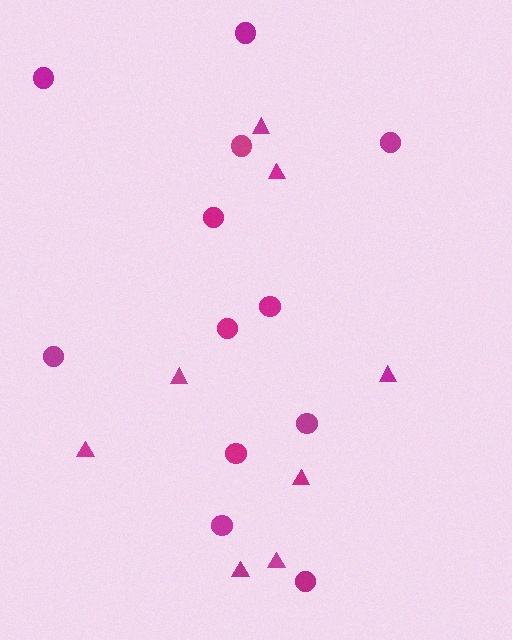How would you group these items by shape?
There are 2 groups: one group of circles (12) and one group of triangles (8).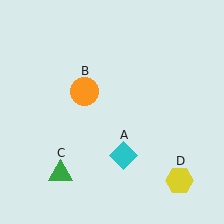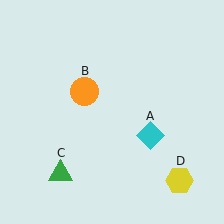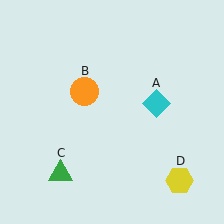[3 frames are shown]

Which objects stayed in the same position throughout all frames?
Orange circle (object B) and green triangle (object C) and yellow hexagon (object D) remained stationary.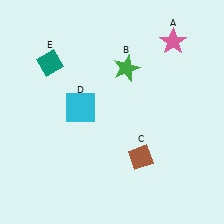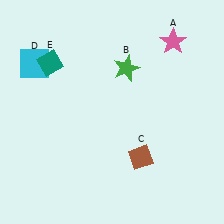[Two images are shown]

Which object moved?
The cyan square (D) moved left.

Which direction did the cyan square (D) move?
The cyan square (D) moved left.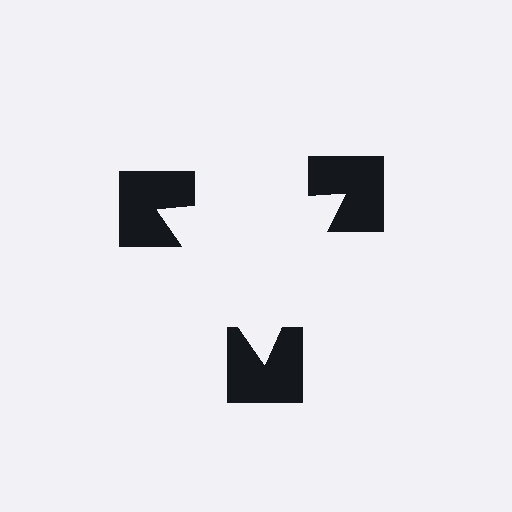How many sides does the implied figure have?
3 sides.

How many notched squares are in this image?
There are 3 — one at each vertex of the illusory triangle.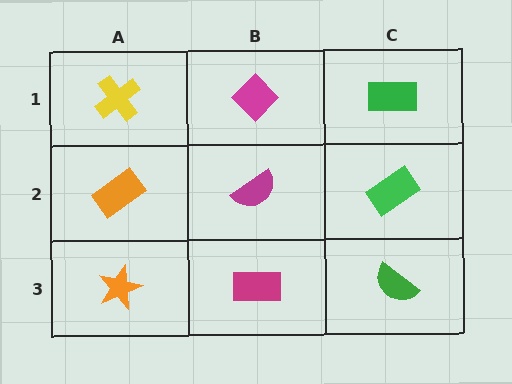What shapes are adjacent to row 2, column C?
A green rectangle (row 1, column C), a green semicircle (row 3, column C), a magenta semicircle (row 2, column B).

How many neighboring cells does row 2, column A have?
3.